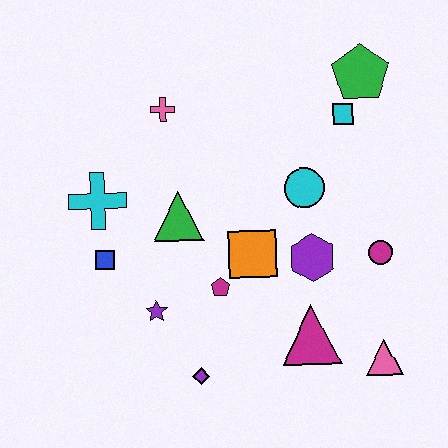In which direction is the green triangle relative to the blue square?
The green triangle is to the right of the blue square.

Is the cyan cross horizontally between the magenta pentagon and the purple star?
No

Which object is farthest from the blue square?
The green pentagon is farthest from the blue square.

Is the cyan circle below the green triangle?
No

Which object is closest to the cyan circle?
The purple hexagon is closest to the cyan circle.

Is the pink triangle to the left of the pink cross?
No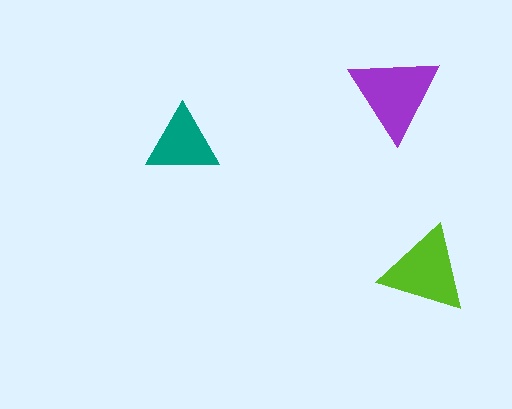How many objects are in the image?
There are 3 objects in the image.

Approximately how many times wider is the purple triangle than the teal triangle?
About 1.5 times wider.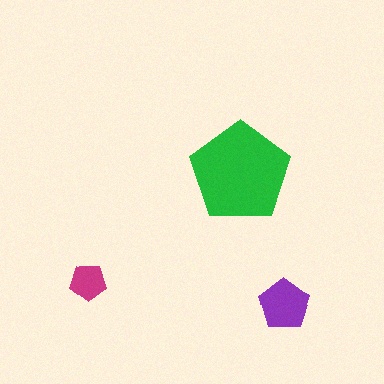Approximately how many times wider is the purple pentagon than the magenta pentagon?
About 1.5 times wider.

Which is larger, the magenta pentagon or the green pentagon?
The green one.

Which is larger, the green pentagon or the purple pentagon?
The green one.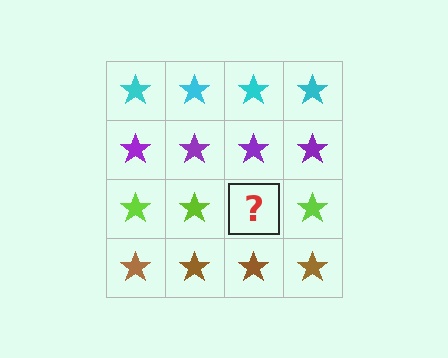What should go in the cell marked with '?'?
The missing cell should contain a lime star.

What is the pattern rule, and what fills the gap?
The rule is that each row has a consistent color. The gap should be filled with a lime star.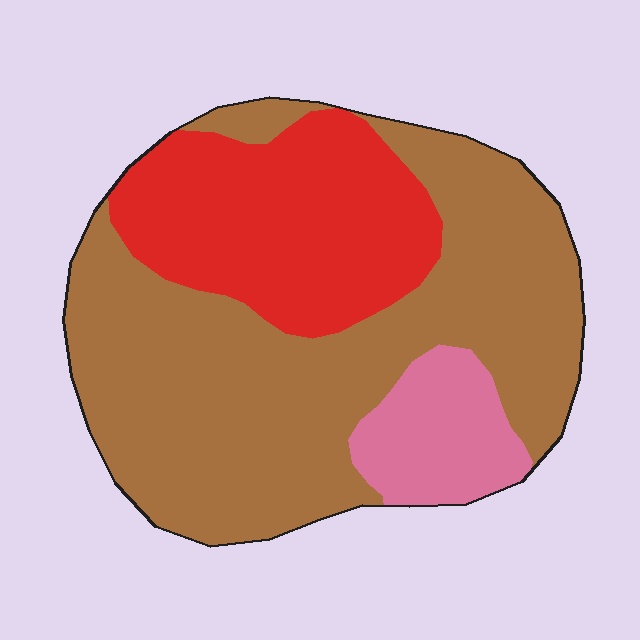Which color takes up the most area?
Brown, at roughly 60%.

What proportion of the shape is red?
Red takes up about one quarter (1/4) of the shape.